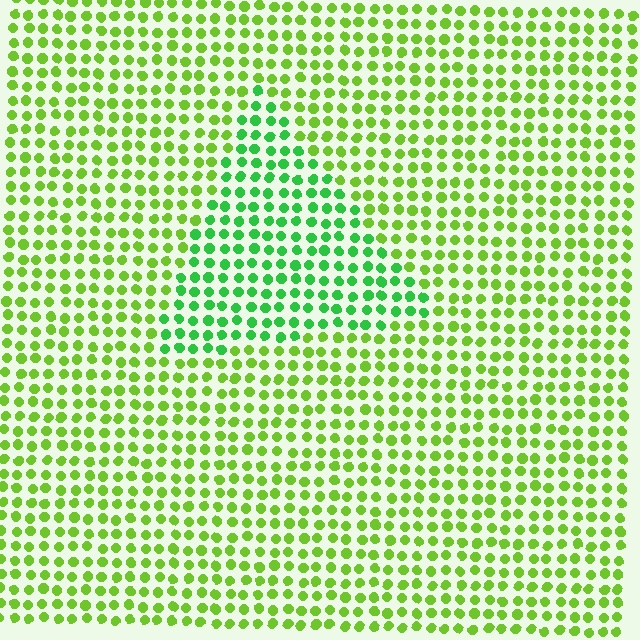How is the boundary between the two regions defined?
The boundary is defined purely by a slight shift in hue (about 34 degrees). Spacing, size, and orientation are identical on both sides.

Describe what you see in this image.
The image is filled with small lime elements in a uniform arrangement. A triangle-shaped region is visible where the elements are tinted to a slightly different hue, forming a subtle color boundary.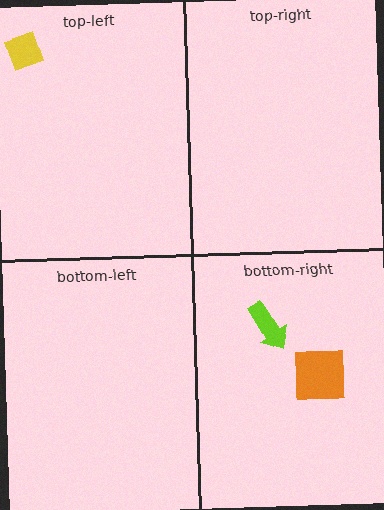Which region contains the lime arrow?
The bottom-right region.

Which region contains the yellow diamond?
The top-left region.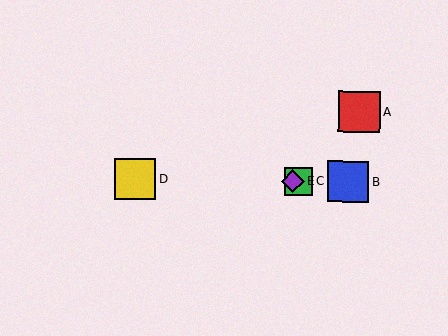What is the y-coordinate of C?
Object C is at y≈181.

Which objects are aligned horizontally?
Objects B, C, D, E are aligned horizontally.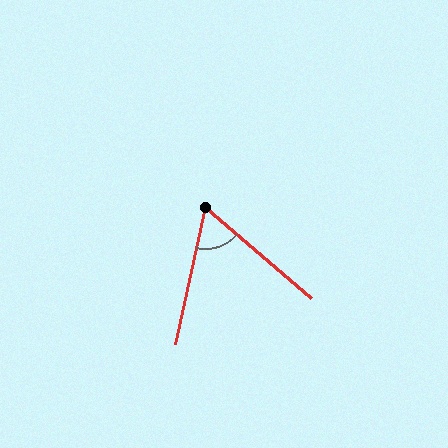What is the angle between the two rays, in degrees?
Approximately 62 degrees.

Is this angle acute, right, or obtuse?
It is acute.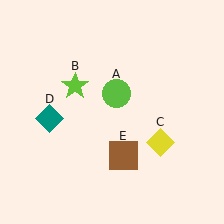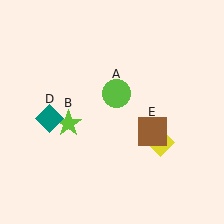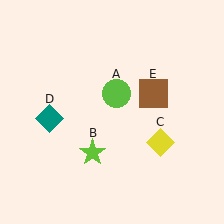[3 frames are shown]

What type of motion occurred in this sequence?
The lime star (object B), brown square (object E) rotated counterclockwise around the center of the scene.